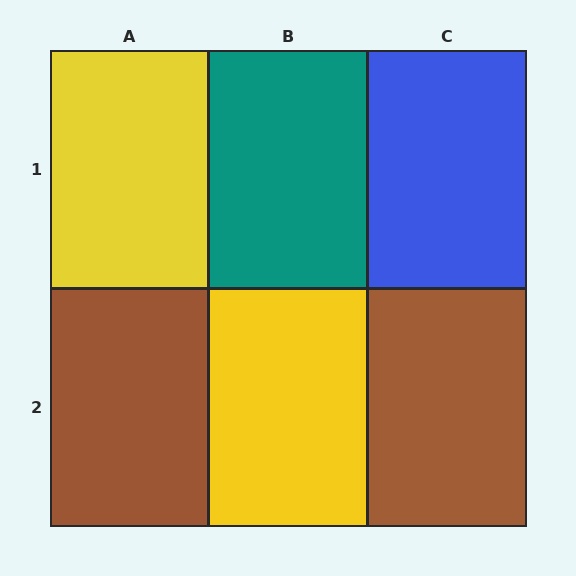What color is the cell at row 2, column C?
Brown.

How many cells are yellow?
2 cells are yellow.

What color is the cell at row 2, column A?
Brown.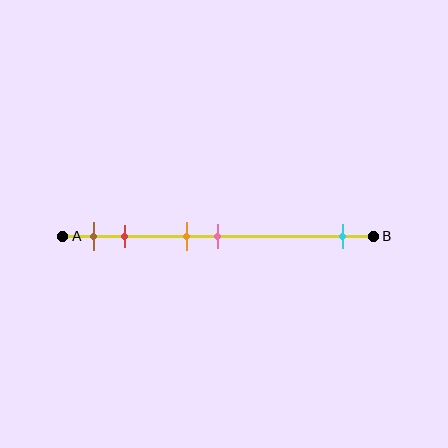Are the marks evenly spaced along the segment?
No, the marks are not evenly spaced.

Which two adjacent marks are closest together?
The orange and pink marks are the closest adjacent pair.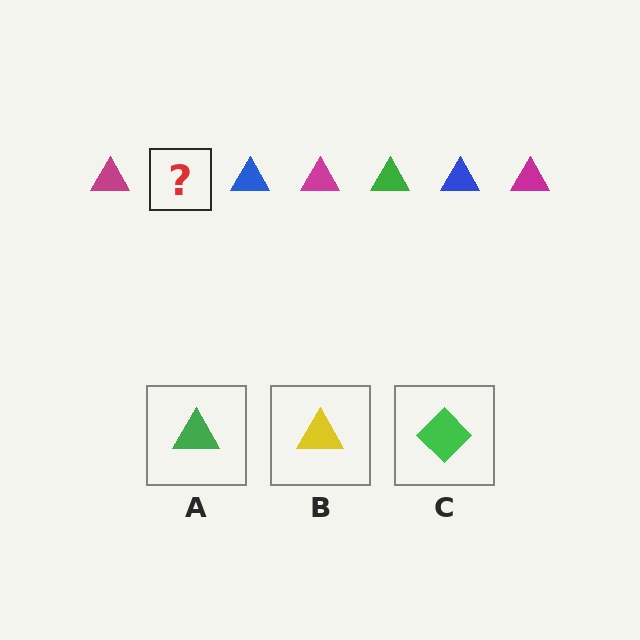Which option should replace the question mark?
Option A.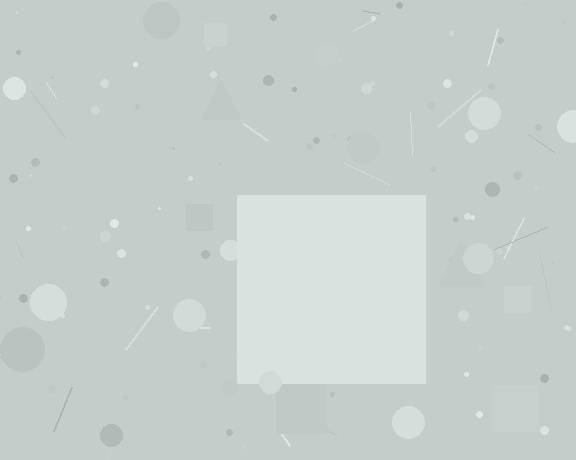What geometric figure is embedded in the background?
A square is embedded in the background.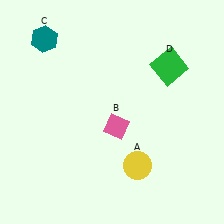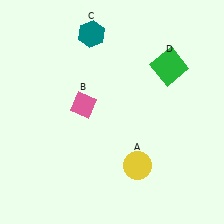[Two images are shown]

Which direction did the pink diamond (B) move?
The pink diamond (B) moved left.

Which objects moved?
The objects that moved are: the pink diamond (B), the teal hexagon (C).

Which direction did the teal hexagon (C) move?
The teal hexagon (C) moved right.